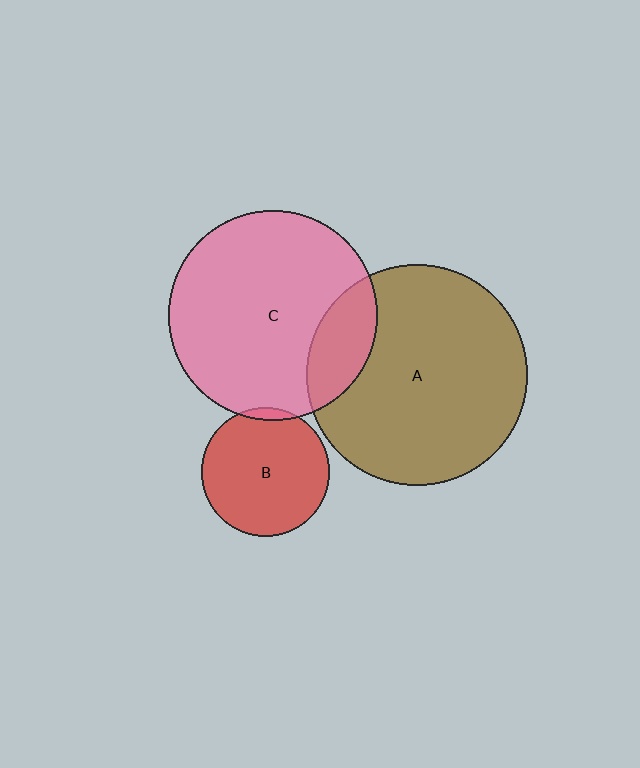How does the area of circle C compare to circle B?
Approximately 2.7 times.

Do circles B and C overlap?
Yes.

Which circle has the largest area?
Circle A (brown).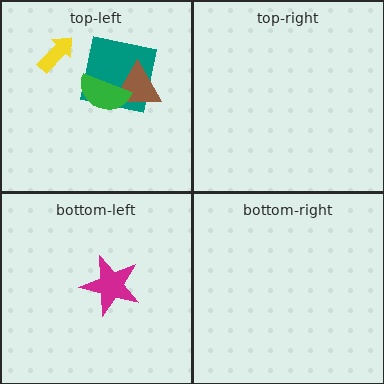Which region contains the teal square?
The top-left region.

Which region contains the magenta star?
The bottom-left region.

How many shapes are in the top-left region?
4.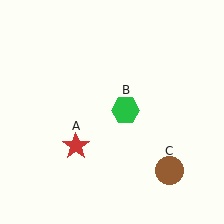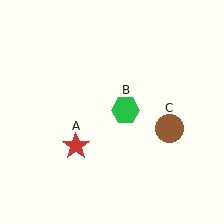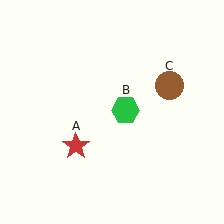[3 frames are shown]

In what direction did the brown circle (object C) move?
The brown circle (object C) moved up.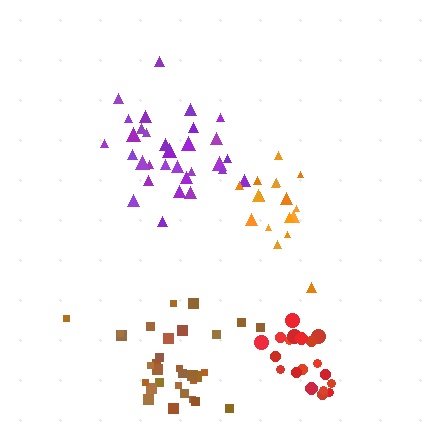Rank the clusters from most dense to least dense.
purple, brown, red, orange.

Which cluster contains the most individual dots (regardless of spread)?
Brown (32).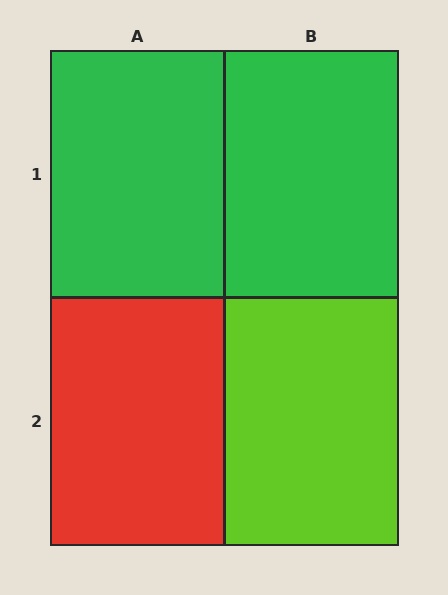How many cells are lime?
1 cell is lime.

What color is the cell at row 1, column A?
Green.